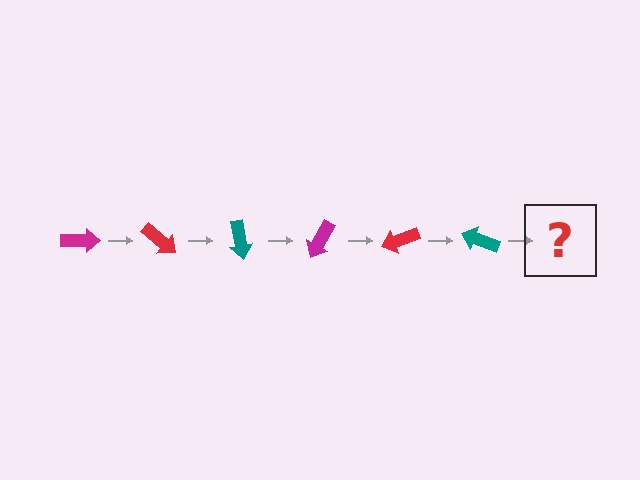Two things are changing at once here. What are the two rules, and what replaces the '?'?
The two rules are that it rotates 40 degrees each step and the color cycles through magenta, red, and teal. The '?' should be a magenta arrow, rotated 240 degrees from the start.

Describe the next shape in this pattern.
It should be a magenta arrow, rotated 240 degrees from the start.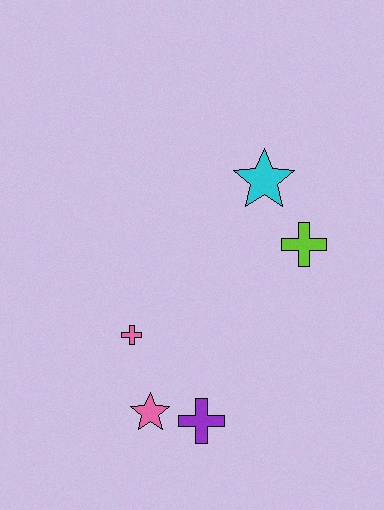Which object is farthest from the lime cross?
The pink star is farthest from the lime cross.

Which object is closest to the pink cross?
The pink star is closest to the pink cross.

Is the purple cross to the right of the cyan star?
No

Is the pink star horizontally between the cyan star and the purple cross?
No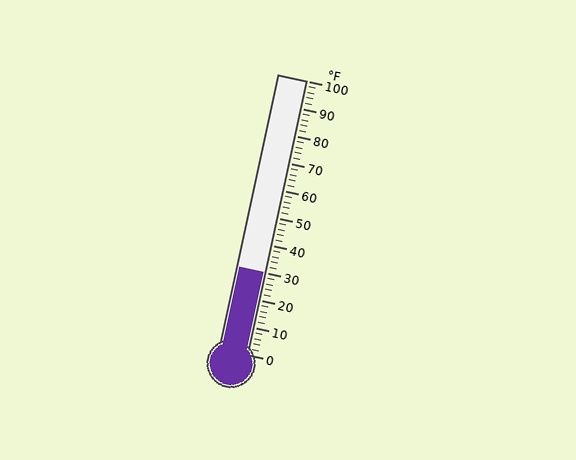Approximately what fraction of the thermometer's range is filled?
The thermometer is filled to approximately 30% of its range.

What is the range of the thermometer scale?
The thermometer scale ranges from 0°F to 100°F.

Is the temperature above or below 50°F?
The temperature is below 50°F.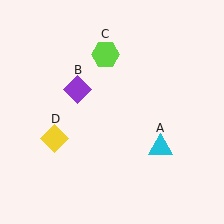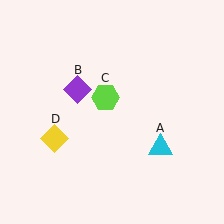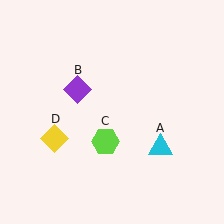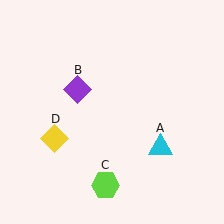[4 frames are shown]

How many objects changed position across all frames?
1 object changed position: lime hexagon (object C).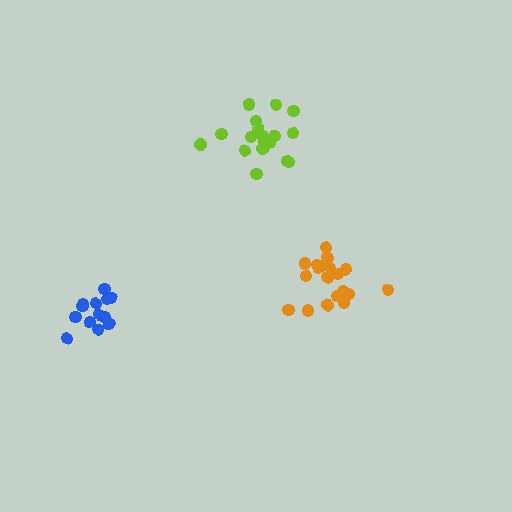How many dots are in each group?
Group 1: 19 dots, Group 2: 14 dots, Group 3: 19 dots (52 total).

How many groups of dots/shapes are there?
There are 3 groups.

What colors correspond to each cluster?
The clusters are colored: orange, blue, lime.